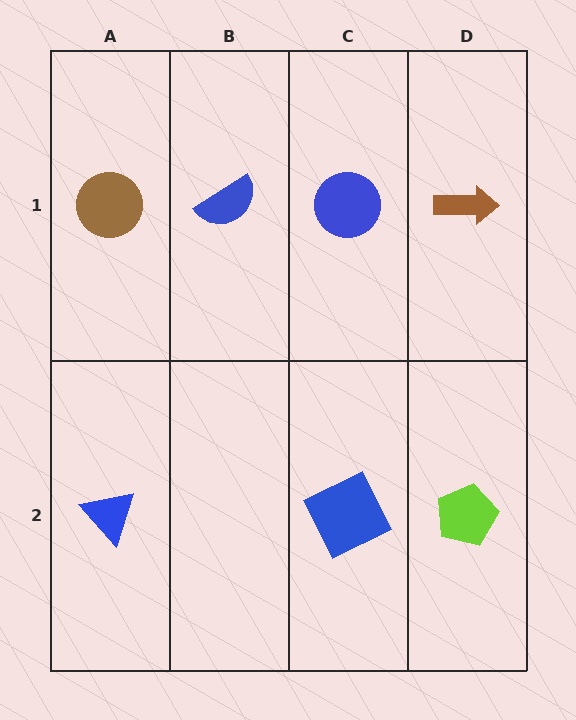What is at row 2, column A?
A blue triangle.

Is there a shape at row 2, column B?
No, that cell is empty.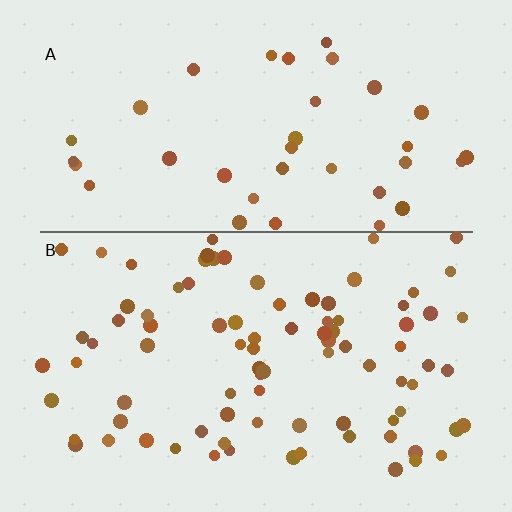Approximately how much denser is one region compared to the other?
Approximately 2.3× — region B over region A.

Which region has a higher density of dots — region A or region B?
B (the bottom).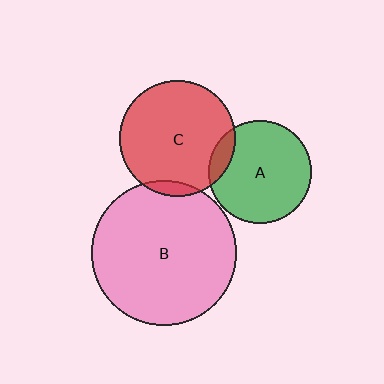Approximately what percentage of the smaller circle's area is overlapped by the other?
Approximately 10%.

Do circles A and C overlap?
Yes.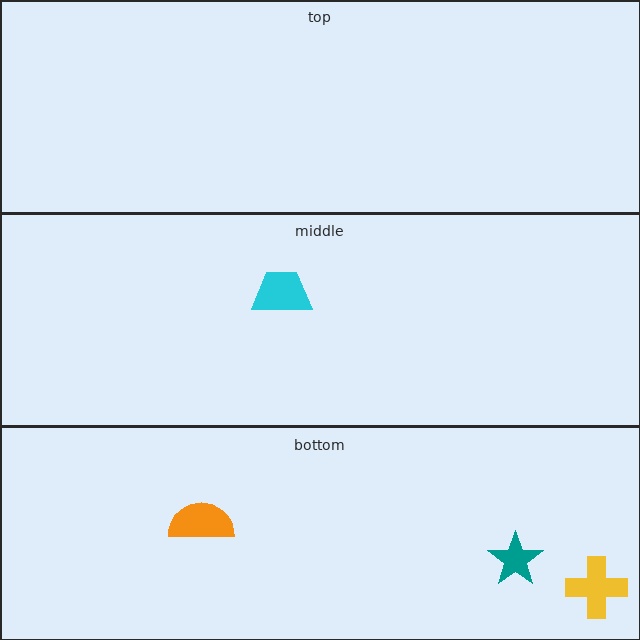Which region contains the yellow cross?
The bottom region.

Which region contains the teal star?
The bottom region.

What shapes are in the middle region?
The cyan trapezoid.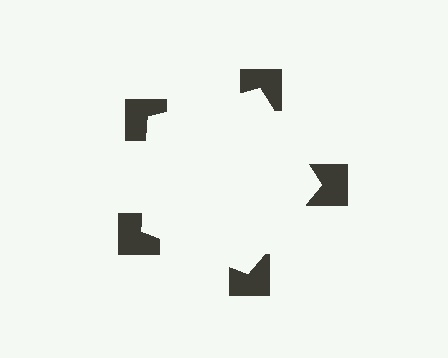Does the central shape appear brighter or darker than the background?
It typically appears slightly brighter than the background, even though no actual brightness change is drawn.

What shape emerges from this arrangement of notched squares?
An illusory pentagon — its edges are inferred from the aligned wedge cuts in the notched squares, not physically drawn.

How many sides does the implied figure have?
5 sides.